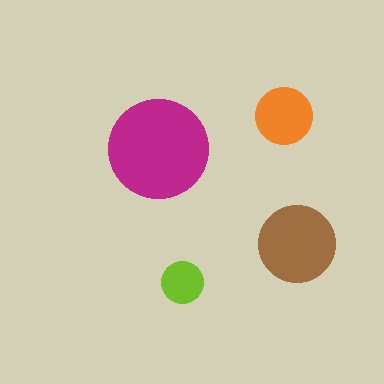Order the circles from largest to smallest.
the magenta one, the brown one, the orange one, the lime one.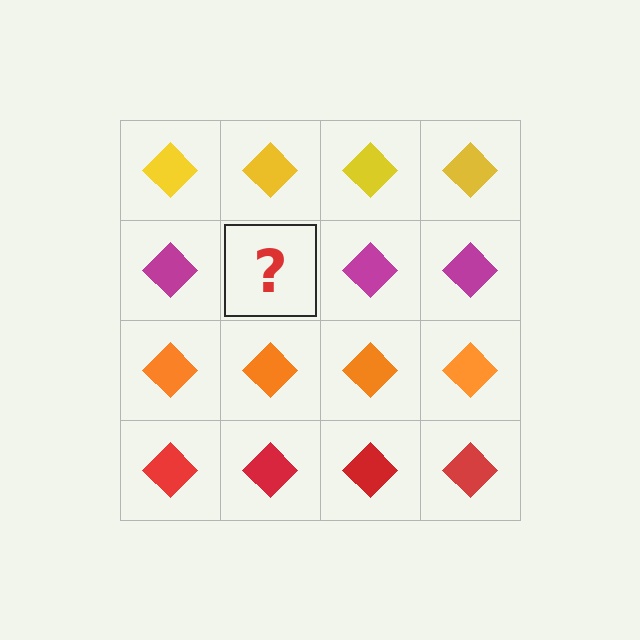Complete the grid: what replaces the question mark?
The question mark should be replaced with a magenta diamond.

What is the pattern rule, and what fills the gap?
The rule is that each row has a consistent color. The gap should be filled with a magenta diamond.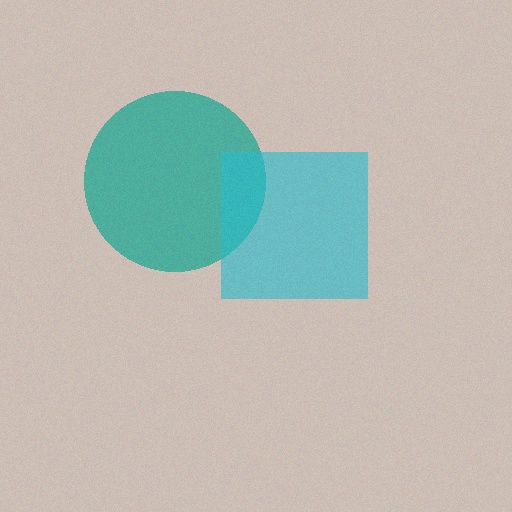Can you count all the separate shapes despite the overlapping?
Yes, there are 2 separate shapes.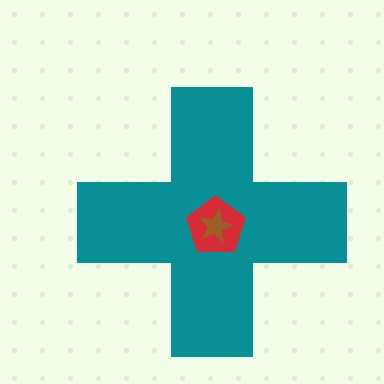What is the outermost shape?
The teal cross.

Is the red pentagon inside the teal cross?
Yes.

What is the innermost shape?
The brown star.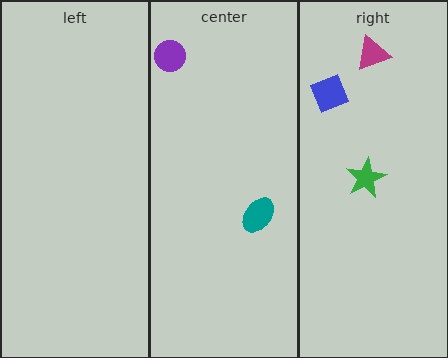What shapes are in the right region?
The blue diamond, the magenta triangle, the green star.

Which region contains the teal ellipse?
The center region.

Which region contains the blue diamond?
The right region.